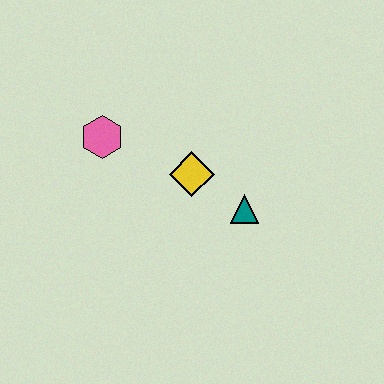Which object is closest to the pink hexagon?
The yellow diamond is closest to the pink hexagon.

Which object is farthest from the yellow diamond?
The pink hexagon is farthest from the yellow diamond.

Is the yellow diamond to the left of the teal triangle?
Yes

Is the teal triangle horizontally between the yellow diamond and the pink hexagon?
No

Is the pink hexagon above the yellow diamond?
Yes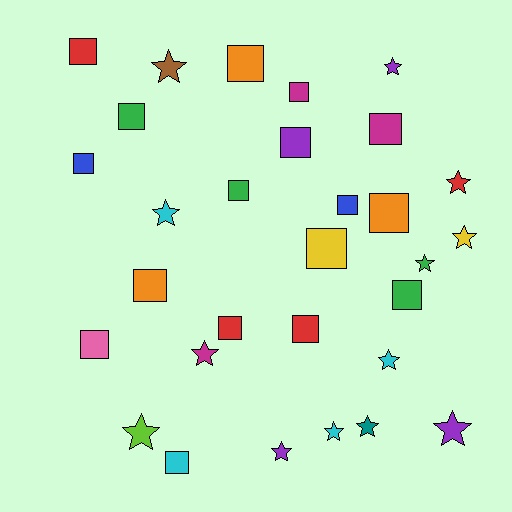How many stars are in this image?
There are 13 stars.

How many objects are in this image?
There are 30 objects.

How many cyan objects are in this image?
There are 4 cyan objects.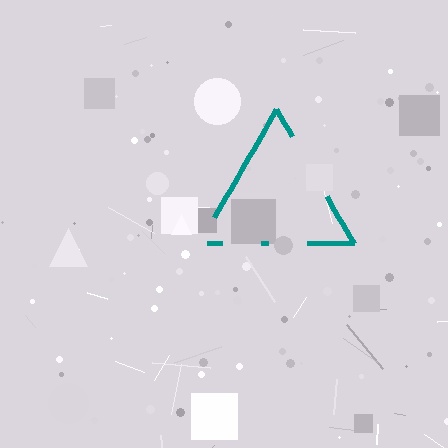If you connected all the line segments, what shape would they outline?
They would outline a triangle.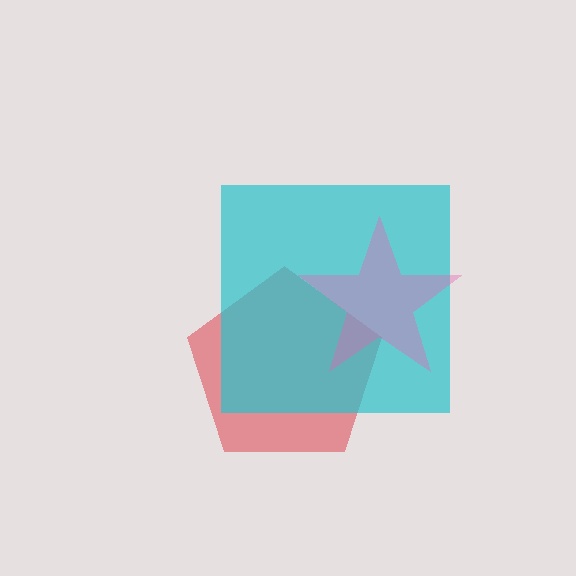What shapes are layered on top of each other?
The layered shapes are: a red pentagon, a cyan square, a pink star.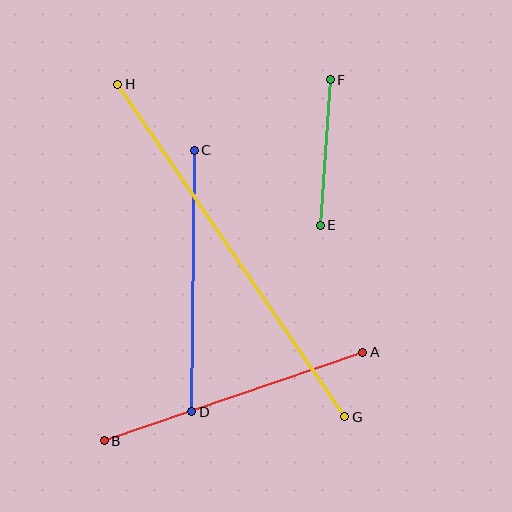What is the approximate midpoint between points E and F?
The midpoint is at approximately (325, 152) pixels.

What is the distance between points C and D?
The distance is approximately 261 pixels.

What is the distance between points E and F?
The distance is approximately 146 pixels.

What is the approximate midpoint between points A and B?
The midpoint is at approximately (234, 396) pixels.